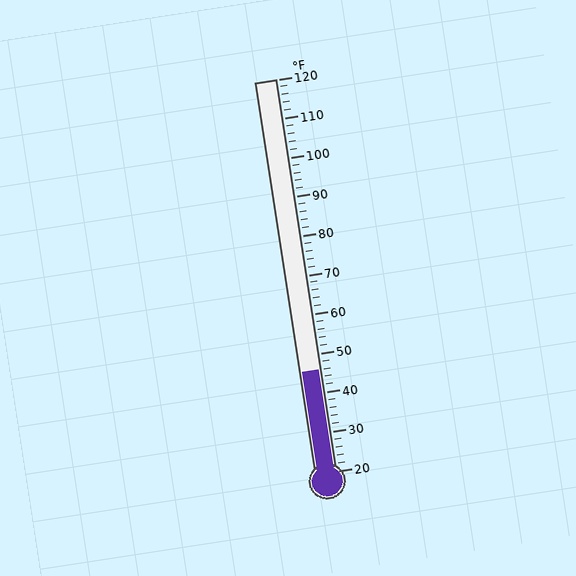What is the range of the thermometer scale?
The thermometer scale ranges from 20°F to 120°F.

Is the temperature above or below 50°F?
The temperature is below 50°F.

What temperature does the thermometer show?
The thermometer shows approximately 46°F.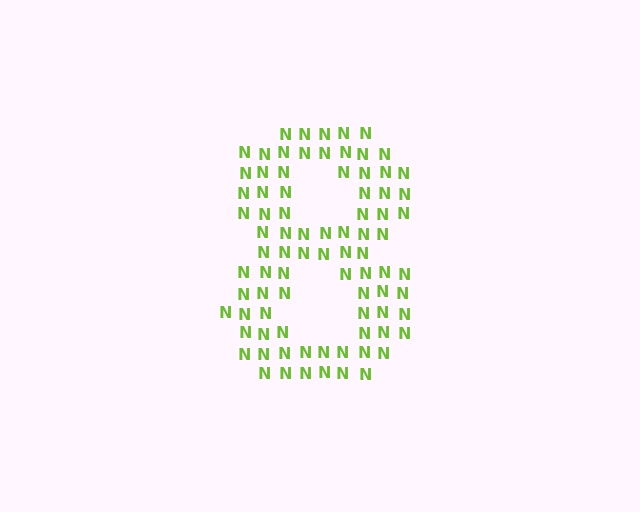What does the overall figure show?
The overall figure shows the digit 8.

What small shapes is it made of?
It is made of small letter N's.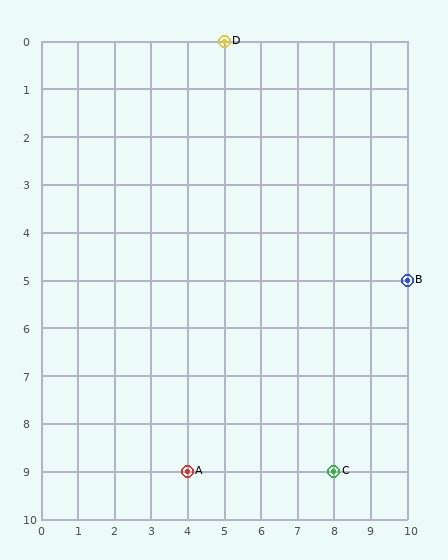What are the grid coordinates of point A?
Point A is at grid coordinates (4, 9).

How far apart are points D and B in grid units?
Points D and B are 5 columns and 5 rows apart (about 7.1 grid units diagonally).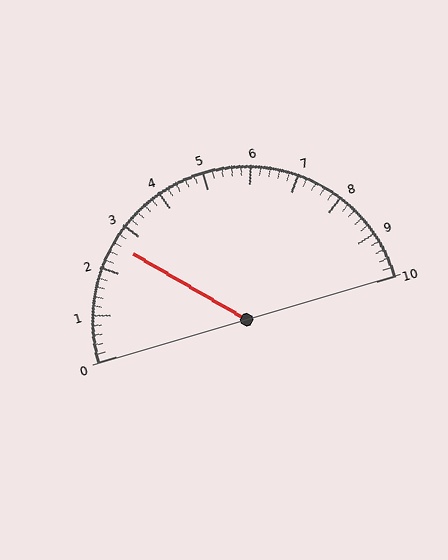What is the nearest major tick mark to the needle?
The nearest major tick mark is 3.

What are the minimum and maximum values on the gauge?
The gauge ranges from 0 to 10.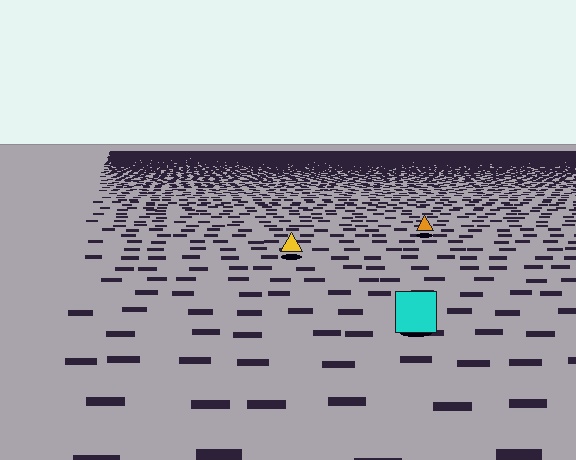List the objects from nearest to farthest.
From nearest to farthest: the cyan square, the yellow triangle, the orange triangle.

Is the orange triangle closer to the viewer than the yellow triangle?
No. The yellow triangle is closer — you can tell from the texture gradient: the ground texture is coarser near it.